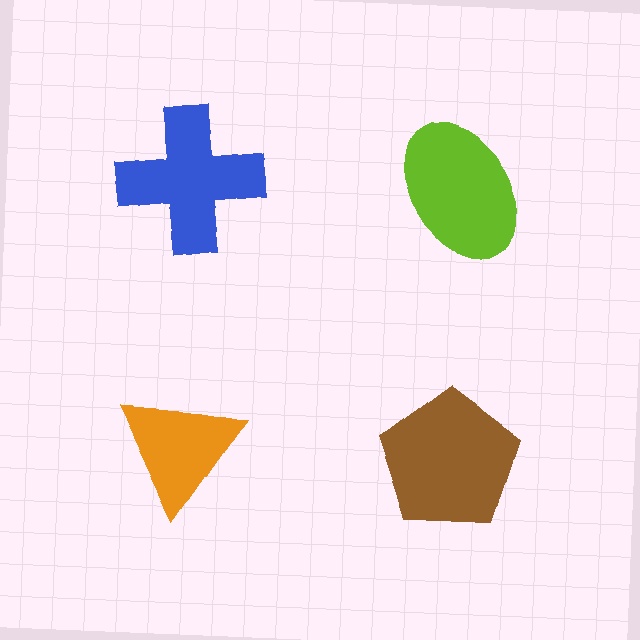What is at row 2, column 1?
An orange triangle.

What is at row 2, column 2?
A brown pentagon.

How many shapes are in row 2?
2 shapes.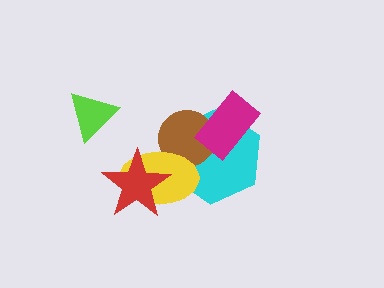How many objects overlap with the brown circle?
3 objects overlap with the brown circle.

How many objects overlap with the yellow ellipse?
3 objects overlap with the yellow ellipse.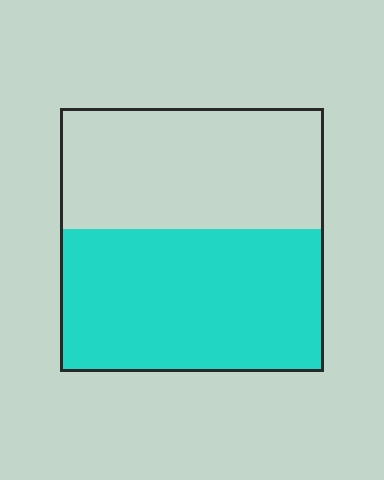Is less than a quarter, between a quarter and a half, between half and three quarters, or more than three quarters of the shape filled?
Between half and three quarters.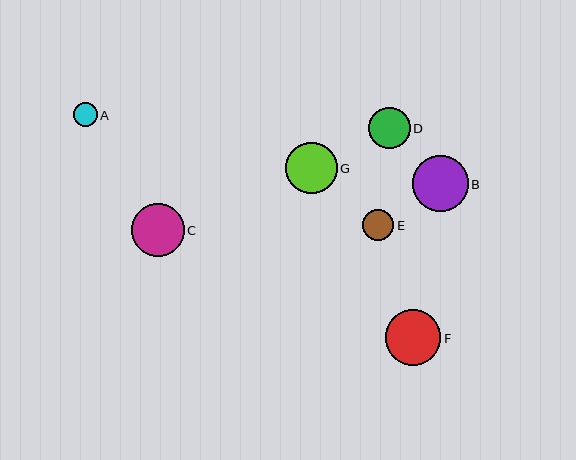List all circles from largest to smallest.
From largest to smallest: B, F, C, G, D, E, A.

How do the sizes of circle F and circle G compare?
Circle F and circle G are approximately the same size.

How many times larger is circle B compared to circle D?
Circle B is approximately 1.4 times the size of circle D.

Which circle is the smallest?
Circle A is the smallest with a size of approximately 24 pixels.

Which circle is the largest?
Circle B is the largest with a size of approximately 56 pixels.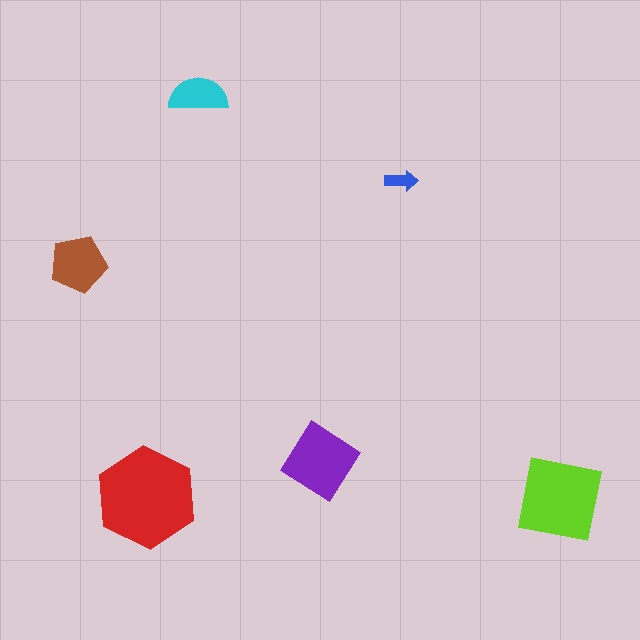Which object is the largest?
The red hexagon.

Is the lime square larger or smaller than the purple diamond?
Larger.